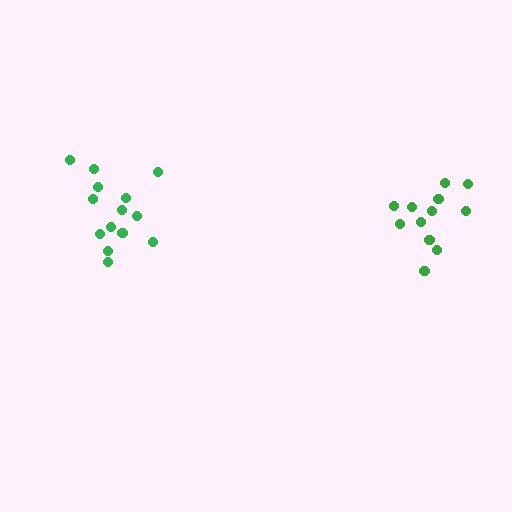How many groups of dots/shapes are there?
There are 2 groups.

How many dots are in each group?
Group 1: 14 dots, Group 2: 12 dots (26 total).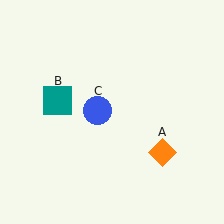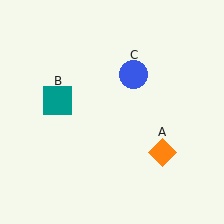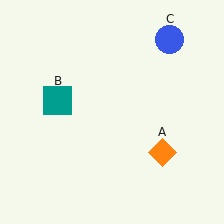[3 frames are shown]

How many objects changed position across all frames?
1 object changed position: blue circle (object C).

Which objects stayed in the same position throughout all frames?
Orange diamond (object A) and teal square (object B) remained stationary.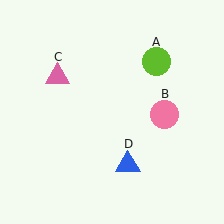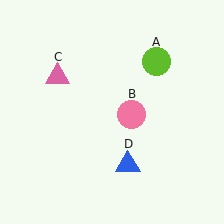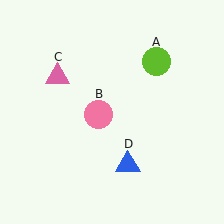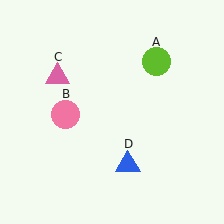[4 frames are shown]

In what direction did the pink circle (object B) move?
The pink circle (object B) moved left.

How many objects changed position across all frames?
1 object changed position: pink circle (object B).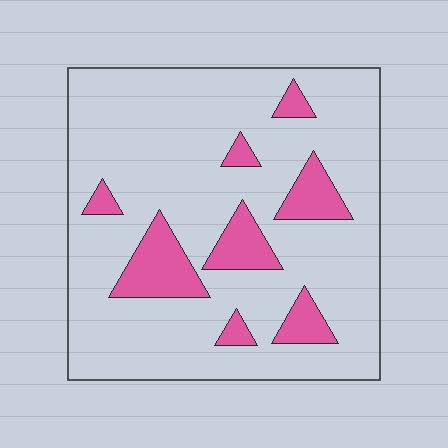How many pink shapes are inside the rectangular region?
8.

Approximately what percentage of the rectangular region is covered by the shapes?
Approximately 15%.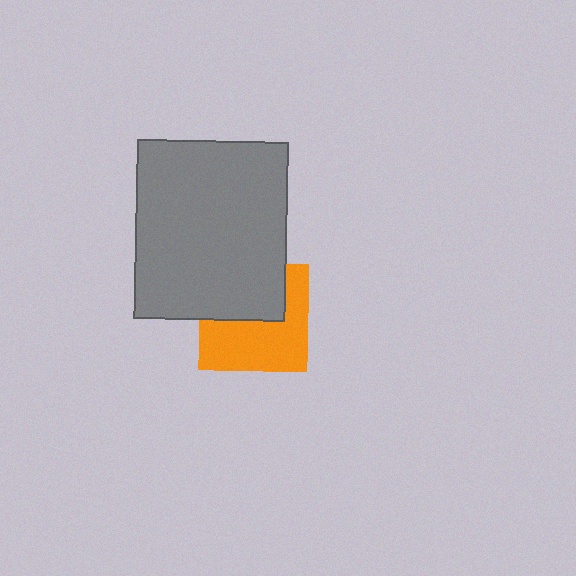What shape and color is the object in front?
The object in front is a gray rectangle.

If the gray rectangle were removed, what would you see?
You would see the complete orange square.